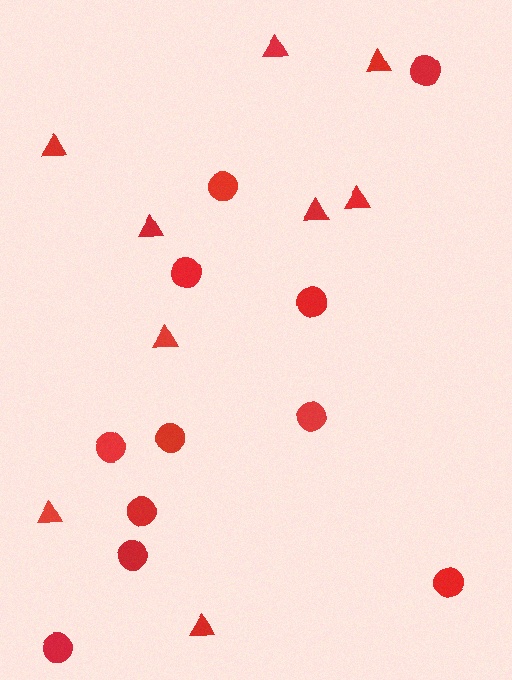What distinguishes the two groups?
There are 2 groups: one group of triangles (9) and one group of circles (11).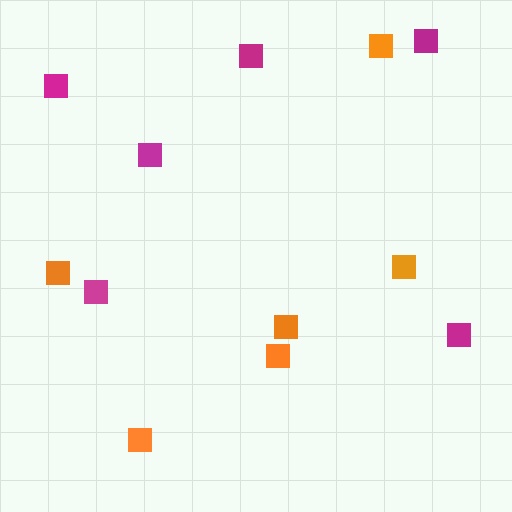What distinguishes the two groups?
There are 2 groups: one group of magenta squares (6) and one group of orange squares (6).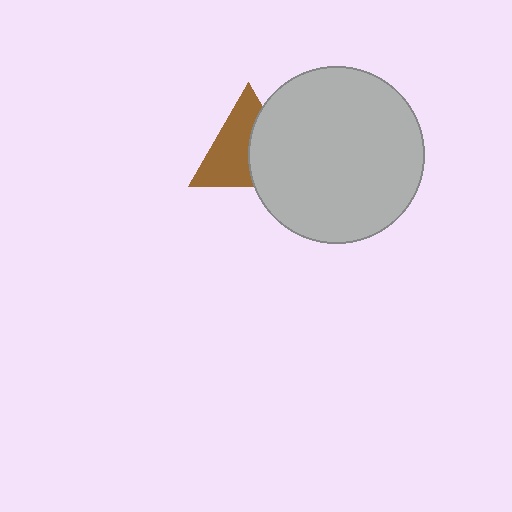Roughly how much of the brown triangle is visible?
About half of it is visible (roughly 57%).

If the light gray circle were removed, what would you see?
You would see the complete brown triangle.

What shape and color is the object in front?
The object in front is a light gray circle.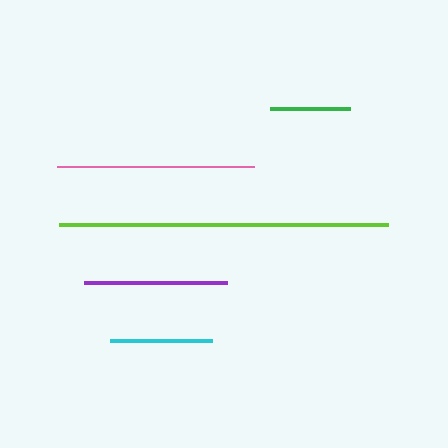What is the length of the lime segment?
The lime segment is approximately 329 pixels long.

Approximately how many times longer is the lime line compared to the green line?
The lime line is approximately 4.1 times the length of the green line.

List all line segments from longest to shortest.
From longest to shortest: lime, pink, purple, cyan, green.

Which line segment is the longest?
The lime line is the longest at approximately 329 pixels.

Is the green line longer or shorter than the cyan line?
The cyan line is longer than the green line.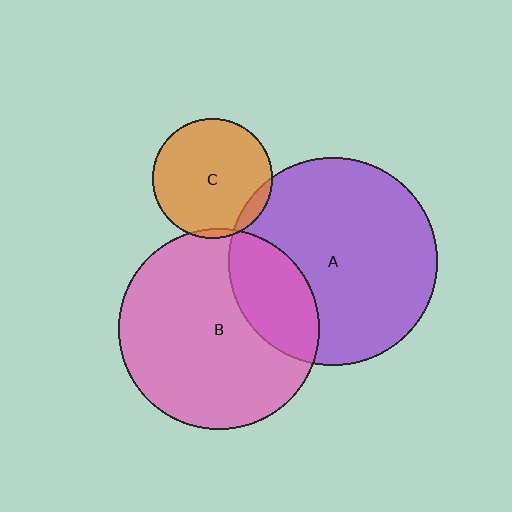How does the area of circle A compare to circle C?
Approximately 3.0 times.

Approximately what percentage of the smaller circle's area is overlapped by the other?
Approximately 5%.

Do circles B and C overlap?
Yes.